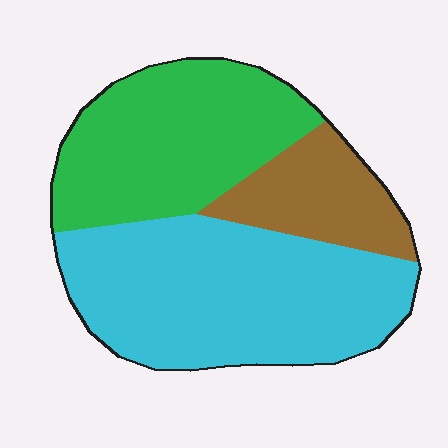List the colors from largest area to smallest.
From largest to smallest: cyan, green, brown.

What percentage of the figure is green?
Green covers 35% of the figure.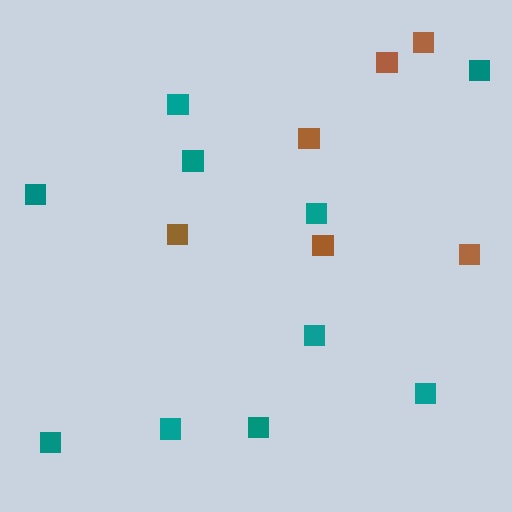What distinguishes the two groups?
There are 2 groups: one group of teal squares (10) and one group of brown squares (6).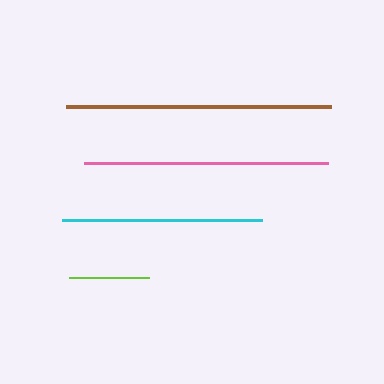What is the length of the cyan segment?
The cyan segment is approximately 199 pixels long.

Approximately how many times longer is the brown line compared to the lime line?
The brown line is approximately 3.3 times the length of the lime line.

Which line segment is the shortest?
The lime line is the shortest at approximately 80 pixels.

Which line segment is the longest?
The brown line is the longest at approximately 265 pixels.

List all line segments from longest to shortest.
From longest to shortest: brown, pink, cyan, lime.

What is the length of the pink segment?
The pink segment is approximately 244 pixels long.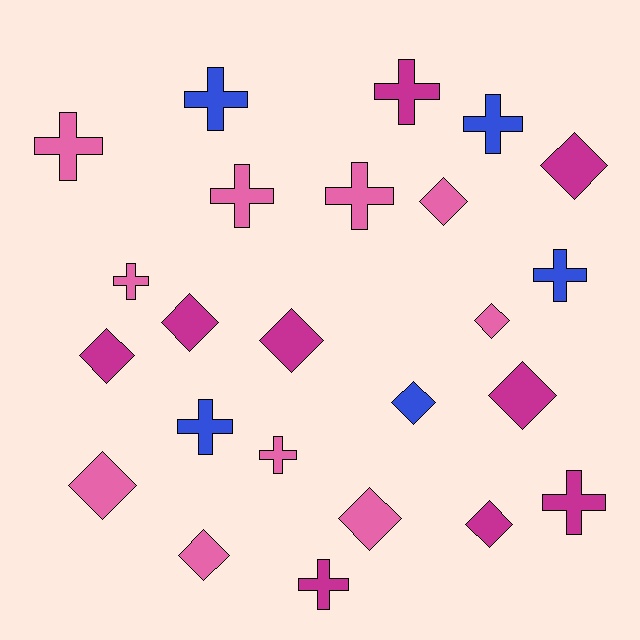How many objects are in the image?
There are 24 objects.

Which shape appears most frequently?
Cross, with 12 objects.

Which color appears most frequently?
Pink, with 10 objects.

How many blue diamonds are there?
There is 1 blue diamond.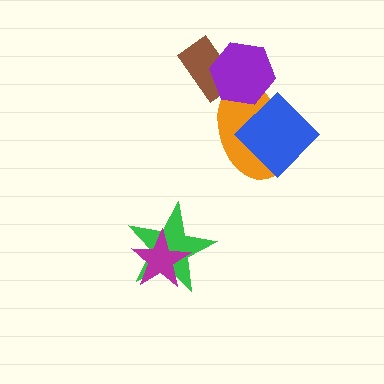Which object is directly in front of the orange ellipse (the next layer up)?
The blue diamond is directly in front of the orange ellipse.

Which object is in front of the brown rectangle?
The purple hexagon is in front of the brown rectangle.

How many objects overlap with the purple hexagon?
2 objects overlap with the purple hexagon.